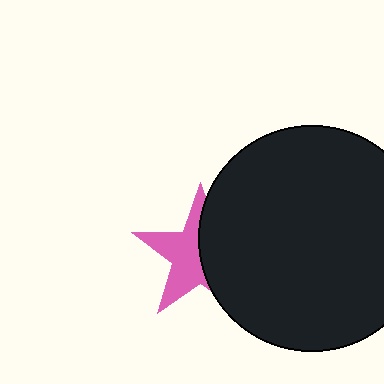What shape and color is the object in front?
The object in front is a black circle.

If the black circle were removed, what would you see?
You would see the complete pink star.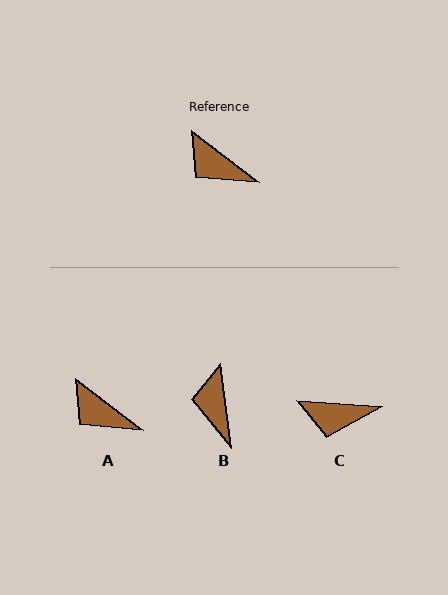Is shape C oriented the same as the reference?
No, it is off by about 33 degrees.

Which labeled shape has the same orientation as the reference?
A.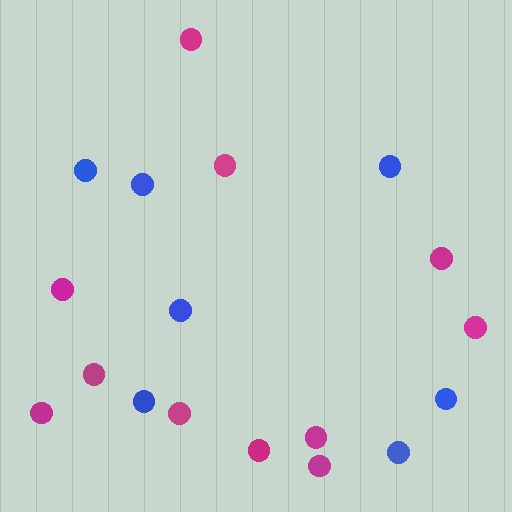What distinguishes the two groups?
There are 2 groups: one group of magenta circles (11) and one group of blue circles (7).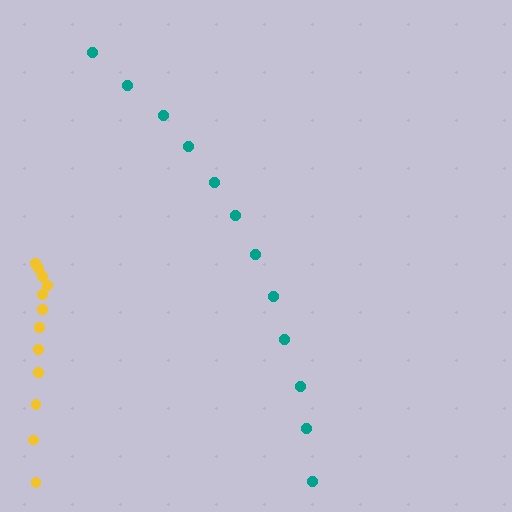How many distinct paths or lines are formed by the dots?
There are 2 distinct paths.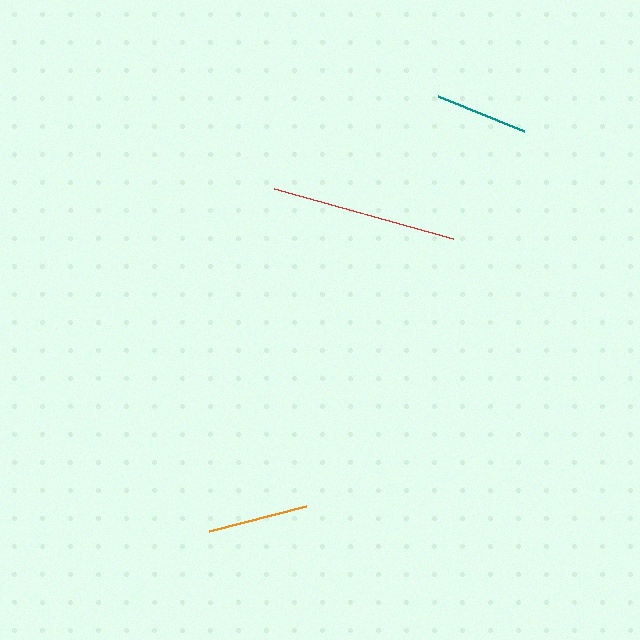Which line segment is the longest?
The red line is the longest at approximately 186 pixels.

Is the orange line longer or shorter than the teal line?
The orange line is longer than the teal line.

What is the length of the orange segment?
The orange segment is approximately 99 pixels long.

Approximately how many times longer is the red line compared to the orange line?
The red line is approximately 1.9 times the length of the orange line.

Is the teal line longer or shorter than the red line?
The red line is longer than the teal line.